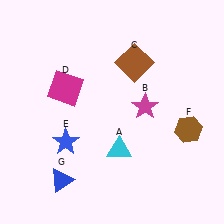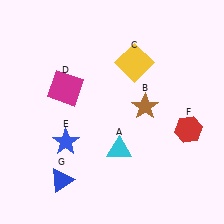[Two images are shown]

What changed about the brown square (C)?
In Image 1, C is brown. In Image 2, it changed to yellow.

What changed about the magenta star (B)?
In Image 1, B is magenta. In Image 2, it changed to brown.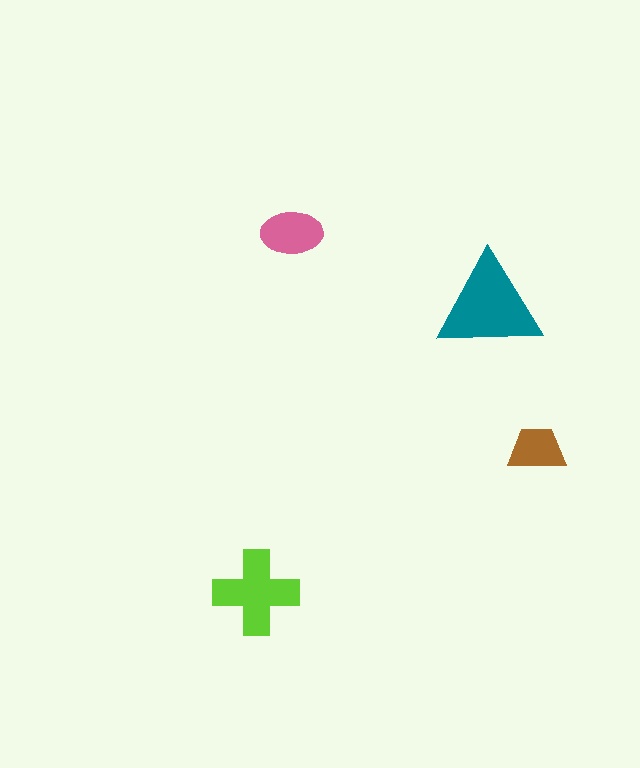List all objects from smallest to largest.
The brown trapezoid, the pink ellipse, the lime cross, the teal triangle.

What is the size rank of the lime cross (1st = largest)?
2nd.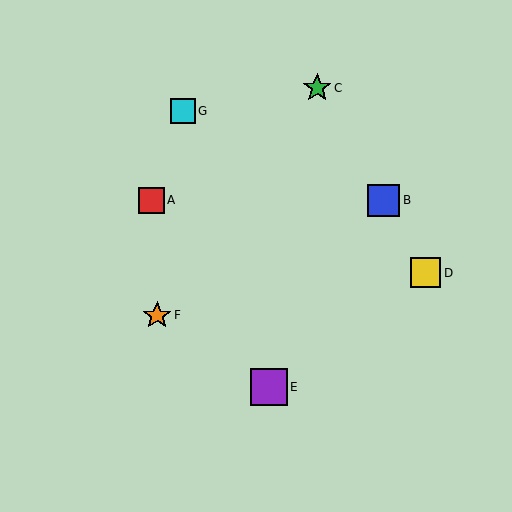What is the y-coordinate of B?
Object B is at y≈200.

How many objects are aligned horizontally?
2 objects (A, B) are aligned horizontally.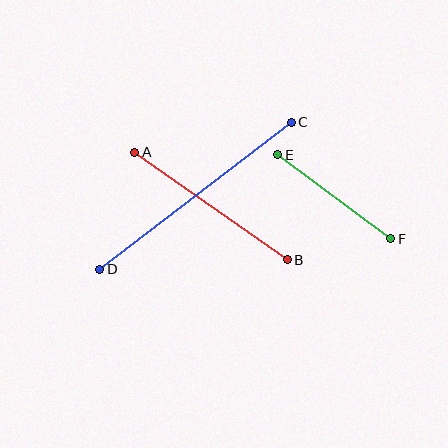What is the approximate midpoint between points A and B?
The midpoint is at approximately (211, 206) pixels.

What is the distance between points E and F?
The distance is approximately 141 pixels.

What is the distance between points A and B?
The distance is approximately 186 pixels.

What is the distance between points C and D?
The distance is approximately 241 pixels.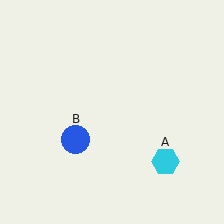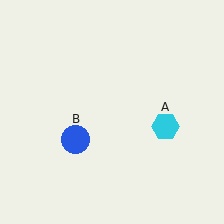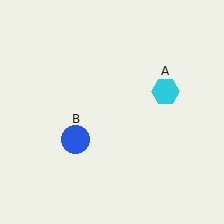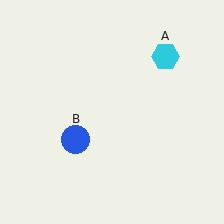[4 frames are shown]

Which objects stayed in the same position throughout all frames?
Blue circle (object B) remained stationary.